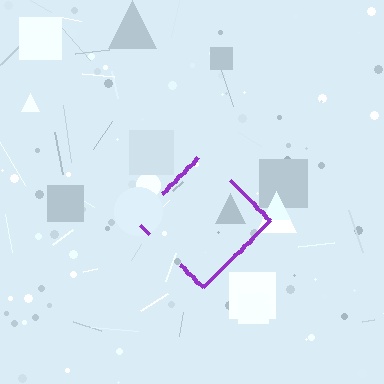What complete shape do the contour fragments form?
The contour fragments form a diamond.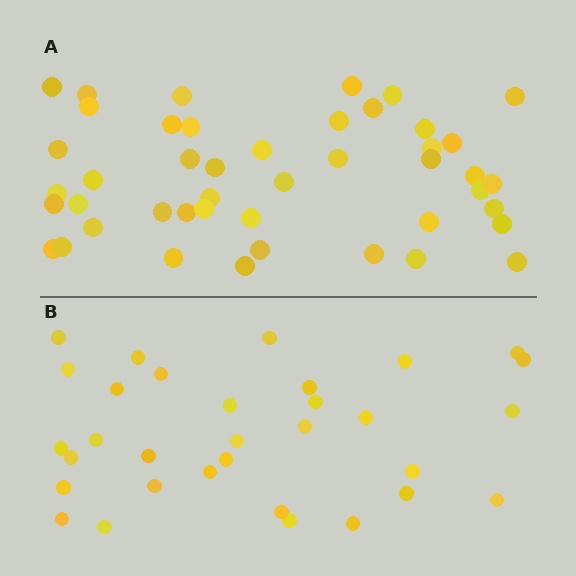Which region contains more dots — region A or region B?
Region A (the top region) has more dots.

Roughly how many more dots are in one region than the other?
Region A has approximately 15 more dots than region B.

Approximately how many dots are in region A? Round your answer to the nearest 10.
About 40 dots. (The exact count is 45, which rounds to 40.)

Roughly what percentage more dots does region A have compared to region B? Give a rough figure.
About 40% more.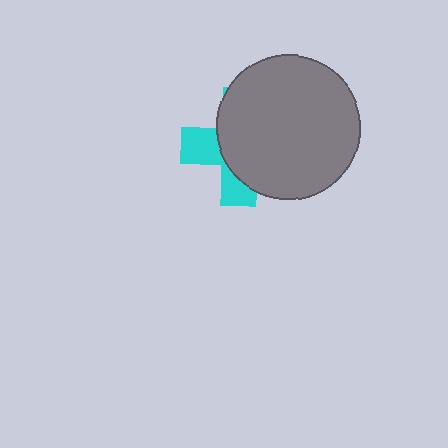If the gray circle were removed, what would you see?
You would see the complete cyan cross.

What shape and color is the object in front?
The object in front is a gray circle.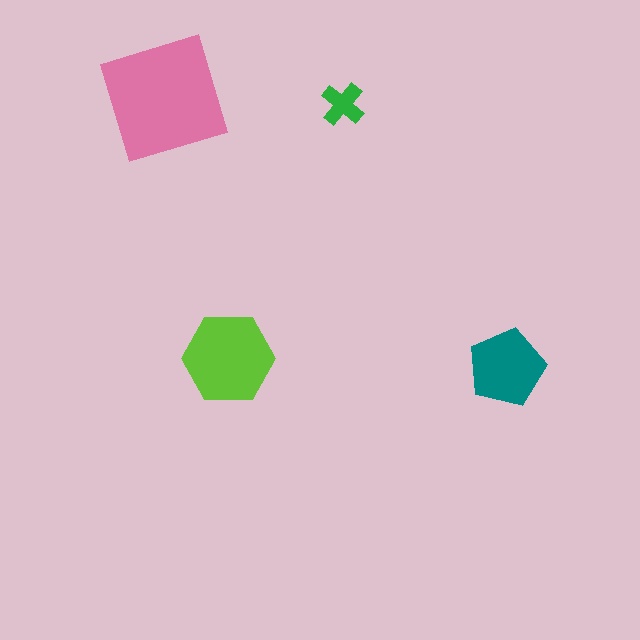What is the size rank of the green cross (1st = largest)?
4th.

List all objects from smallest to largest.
The green cross, the teal pentagon, the lime hexagon, the pink square.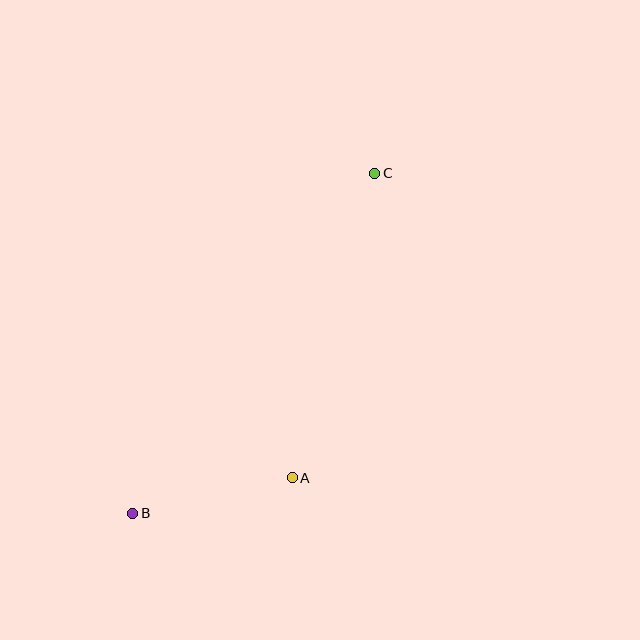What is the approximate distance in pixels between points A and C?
The distance between A and C is approximately 316 pixels.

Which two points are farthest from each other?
Points B and C are farthest from each other.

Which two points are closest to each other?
Points A and B are closest to each other.